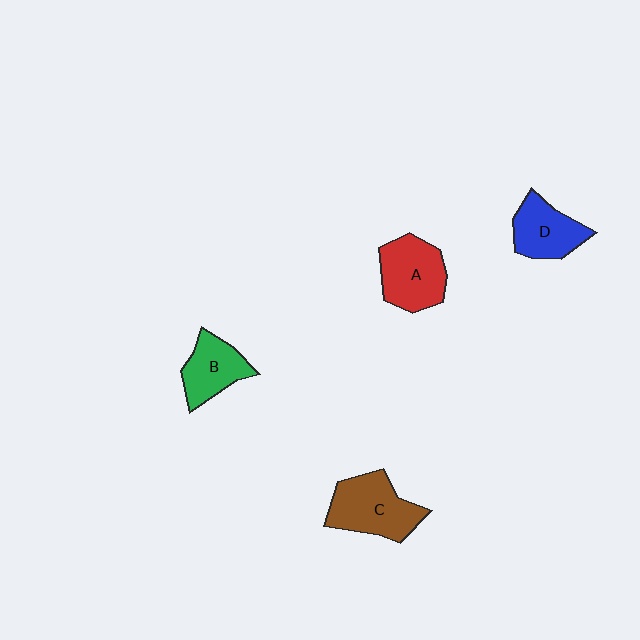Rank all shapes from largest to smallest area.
From largest to smallest: C (brown), A (red), D (blue), B (green).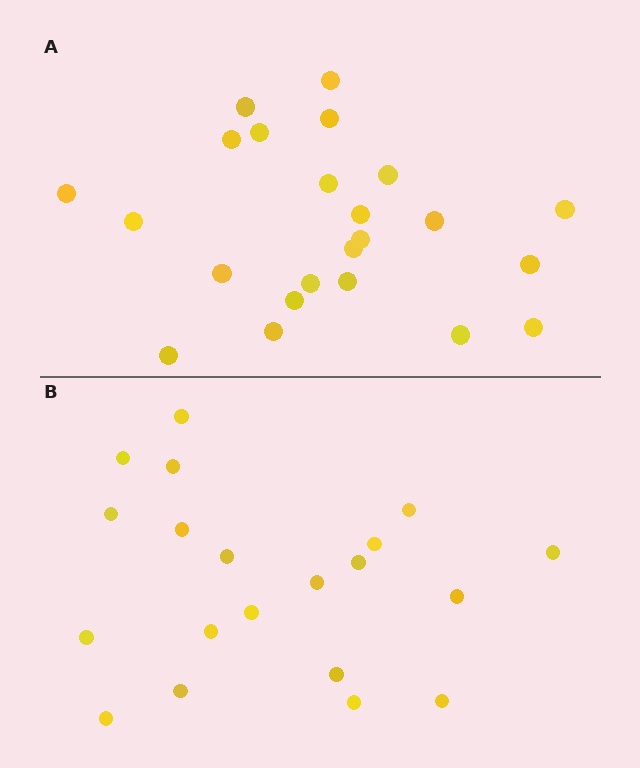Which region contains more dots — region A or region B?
Region A (the top region) has more dots.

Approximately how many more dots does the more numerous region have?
Region A has just a few more — roughly 2 or 3 more dots than region B.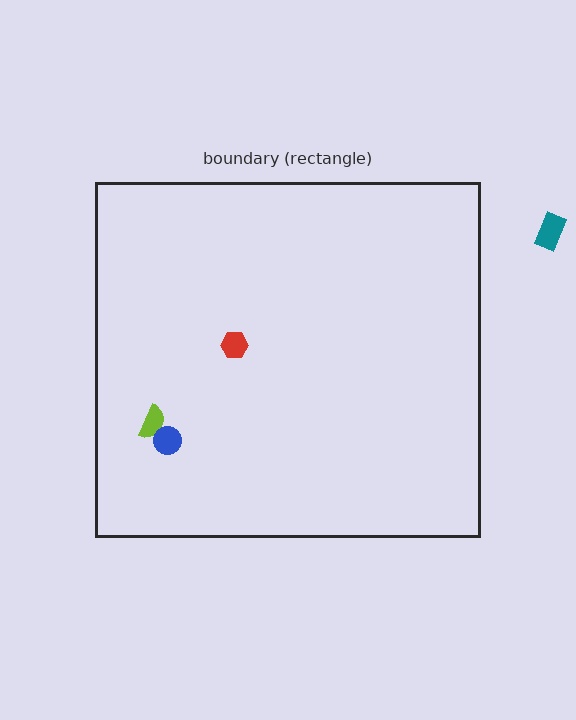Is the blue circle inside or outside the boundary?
Inside.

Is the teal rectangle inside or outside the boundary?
Outside.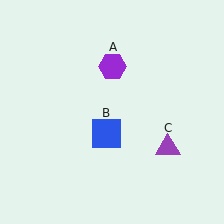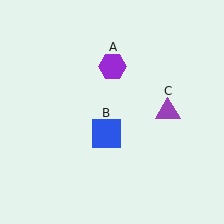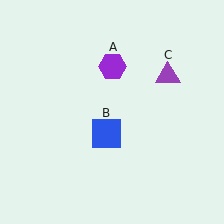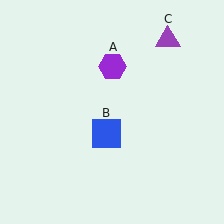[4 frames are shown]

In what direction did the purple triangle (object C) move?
The purple triangle (object C) moved up.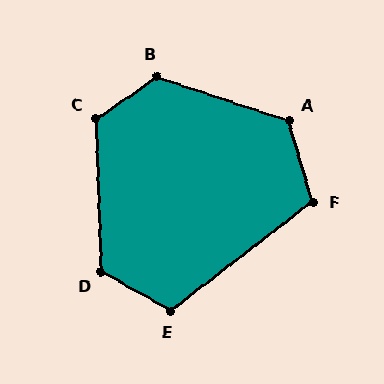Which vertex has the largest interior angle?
B, at approximately 127 degrees.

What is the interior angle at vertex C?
Approximately 123 degrees (obtuse).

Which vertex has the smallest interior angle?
F, at approximately 112 degrees.